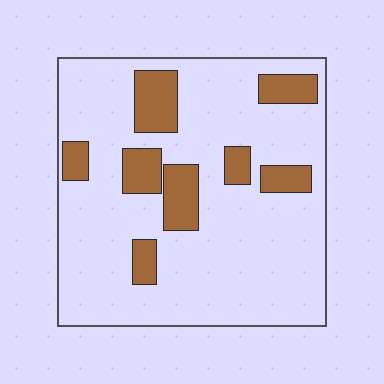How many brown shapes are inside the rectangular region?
8.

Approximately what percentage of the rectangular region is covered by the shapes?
Approximately 20%.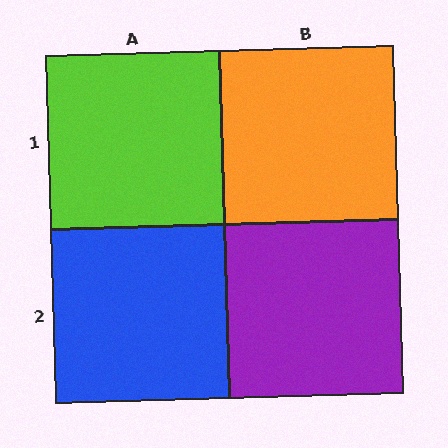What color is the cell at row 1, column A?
Lime.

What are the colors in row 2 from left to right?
Blue, purple.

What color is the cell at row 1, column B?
Orange.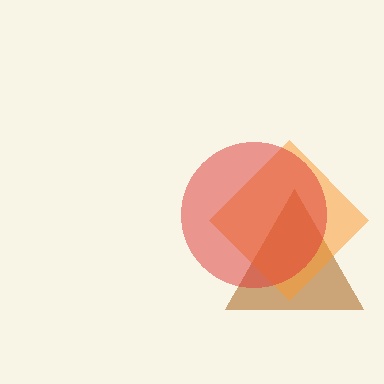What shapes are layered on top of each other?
The layered shapes are: a brown triangle, an orange diamond, a red circle.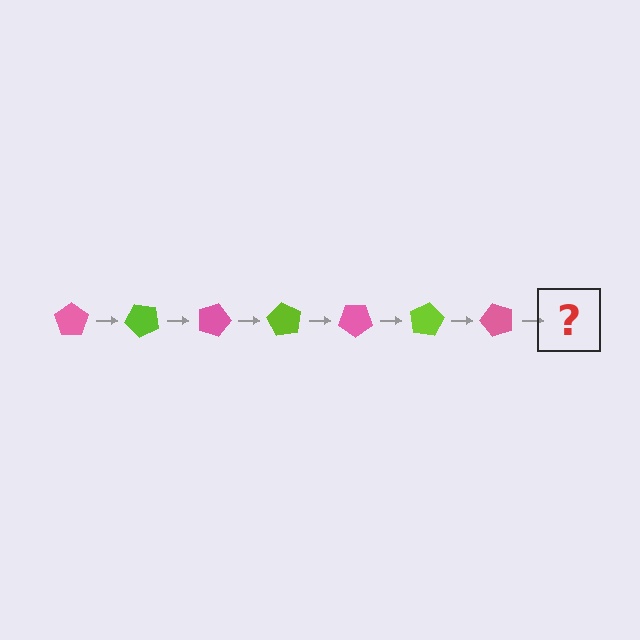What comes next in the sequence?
The next element should be a lime pentagon, rotated 315 degrees from the start.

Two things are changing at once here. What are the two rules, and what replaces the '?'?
The two rules are that it rotates 45 degrees each step and the color cycles through pink and lime. The '?' should be a lime pentagon, rotated 315 degrees from the start.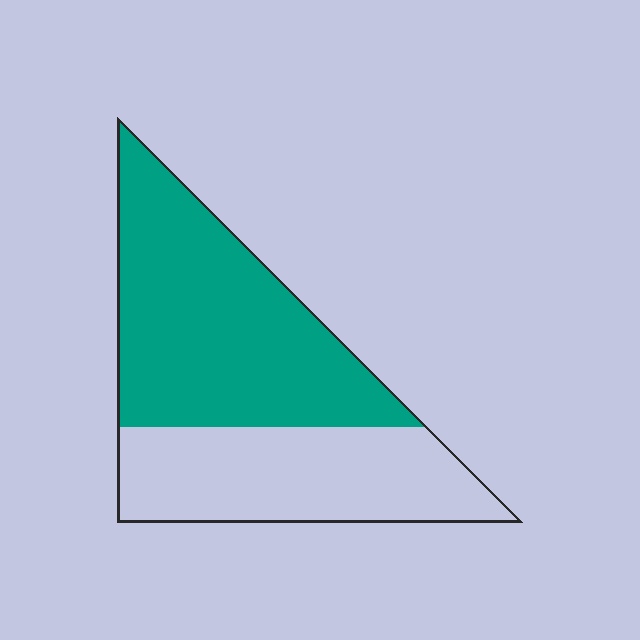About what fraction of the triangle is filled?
About three fifths (3/5).